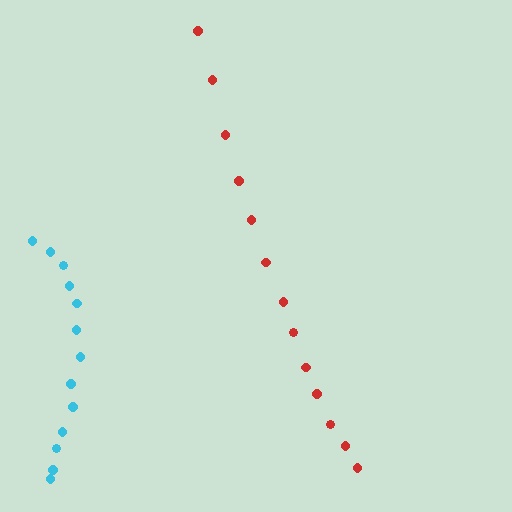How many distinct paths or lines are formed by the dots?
There are 2 distinct paths.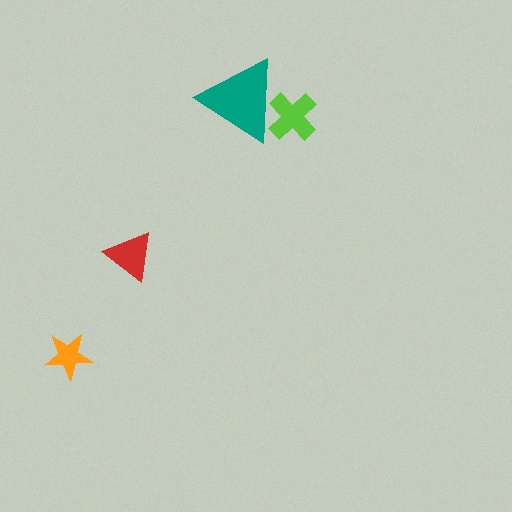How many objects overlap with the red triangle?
0 objects overlap with the red triangle.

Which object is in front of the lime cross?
The teal triangle is in front of the lime cross.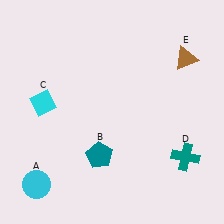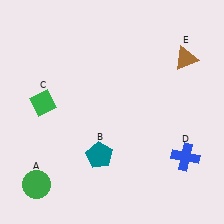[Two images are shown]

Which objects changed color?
A changed from cyan to green. C changed from cyan to green. D changed from teal to blue.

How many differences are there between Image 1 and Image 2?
There are 3 differences between the two images.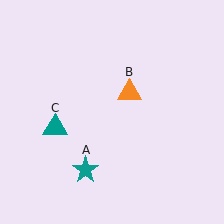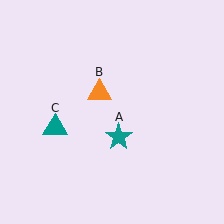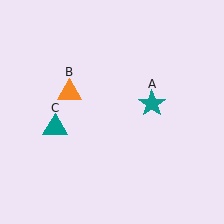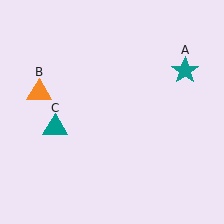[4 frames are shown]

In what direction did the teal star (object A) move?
The teal star (object A) moved up and to the right.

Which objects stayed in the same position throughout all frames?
Teal triangle (object C) remained stationary.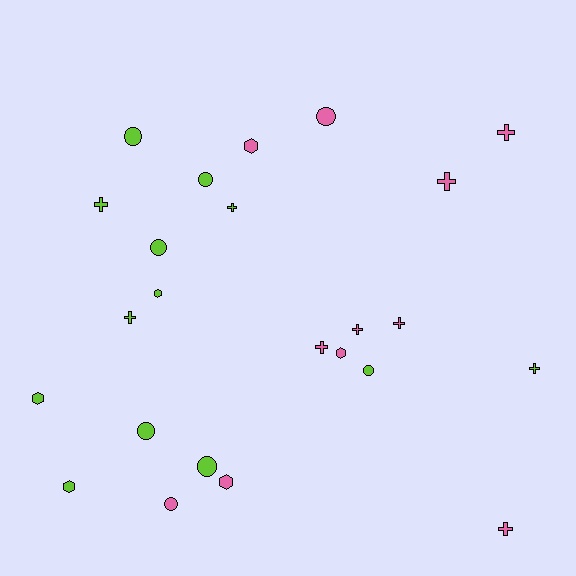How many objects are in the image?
There are 24 objects.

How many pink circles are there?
There are 2 pink circles.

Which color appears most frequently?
Lime, with 13 objects.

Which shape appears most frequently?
Cross, with 10 objects.